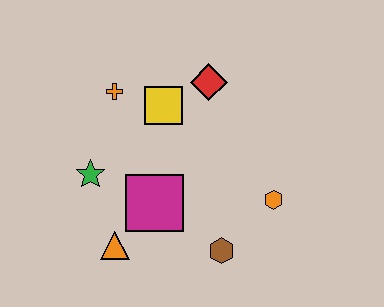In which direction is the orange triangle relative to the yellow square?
The orange triangle is below the yellow square.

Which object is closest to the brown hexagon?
The orange hexagon is closest to the brown hexagon.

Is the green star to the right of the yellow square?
No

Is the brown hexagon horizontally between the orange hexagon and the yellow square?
Yes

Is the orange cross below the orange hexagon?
No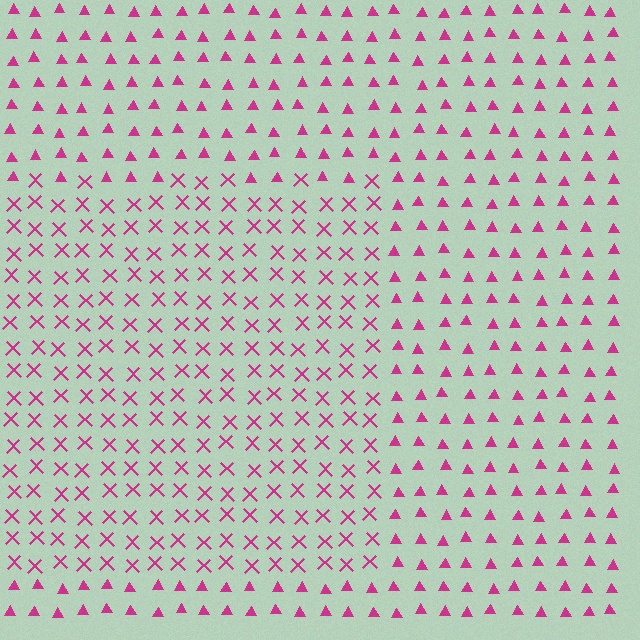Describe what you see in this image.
The image is filled with small magenta elements arranged in a uniform grid. A rectangle-shaped region contains X marks, while the surrounding area contains triangles. The boundary is defined purely by the change in element shape.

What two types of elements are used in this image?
The image uses X marks inside the rectangle region and triangles outside it.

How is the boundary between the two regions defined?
The boundary is defined by a change in element shape: X marks inside vs. triangles outside. All elements share the same color and spacing.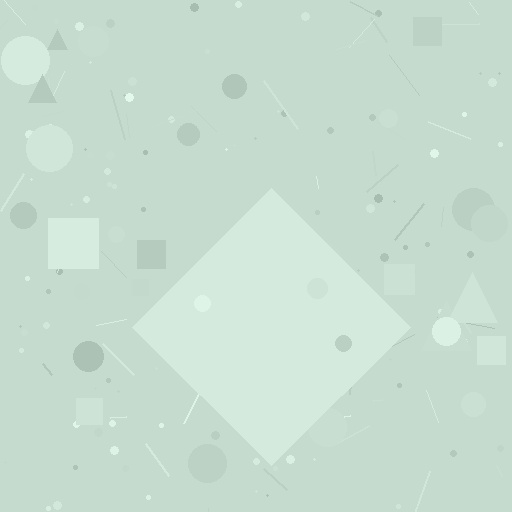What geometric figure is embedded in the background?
A diamond is embedded in the background.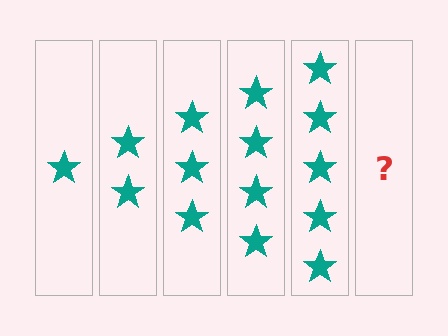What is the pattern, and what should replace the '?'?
The pattern is that each step adds one more star. The '?' should be 6 stars.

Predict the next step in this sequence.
The next step is 6 stars.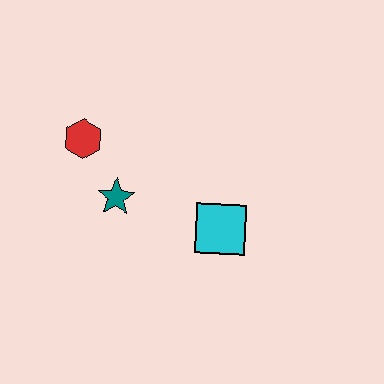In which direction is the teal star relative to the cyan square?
The teal star is to the left of the cyan square.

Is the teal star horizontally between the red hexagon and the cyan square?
Yes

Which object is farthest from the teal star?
The cyan square is farthest from the teal star.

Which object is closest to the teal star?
The red hexagon is closest to the teal star.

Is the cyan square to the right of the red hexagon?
Yes